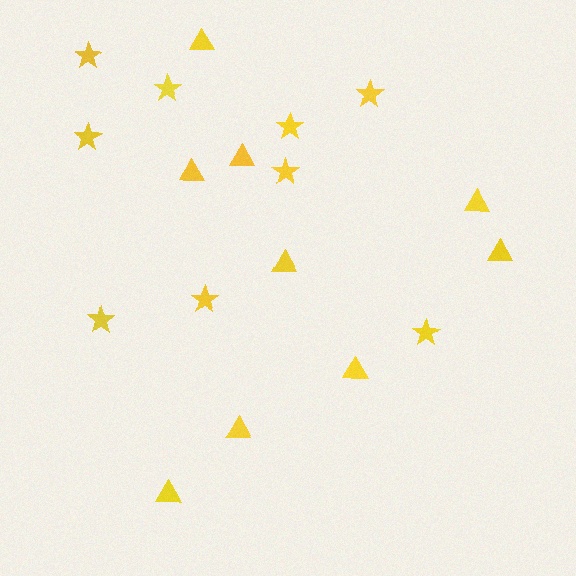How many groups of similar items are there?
There are 2 groups: one group of triangles (9) and one group of stars (9).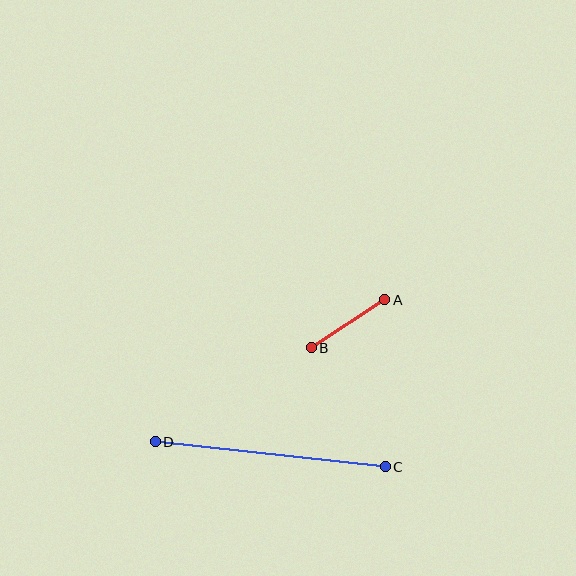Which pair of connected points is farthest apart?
Points C and D are farthest apart.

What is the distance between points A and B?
The distance is approximately 88 pixels.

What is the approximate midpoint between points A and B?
The midpoint is at approximately (348, 324) pixels.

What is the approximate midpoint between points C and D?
The midpoint is at approximately (270, 454) pixels.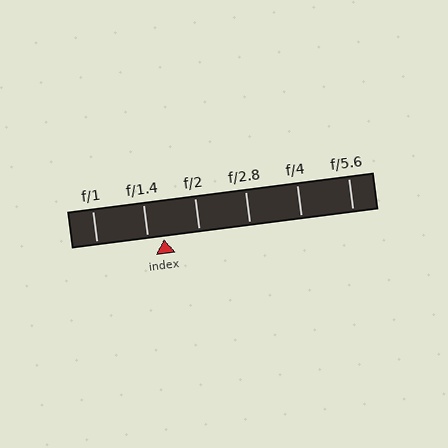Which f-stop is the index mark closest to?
The index mark is closest to f/1.4.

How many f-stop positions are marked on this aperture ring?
There are 6 f-stop positions marked.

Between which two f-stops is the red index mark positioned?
The index mark is between f/1.4 and f/2.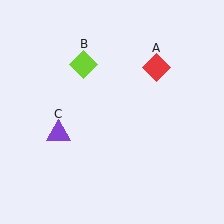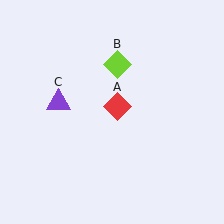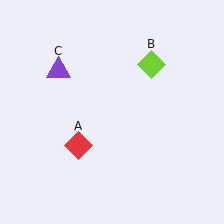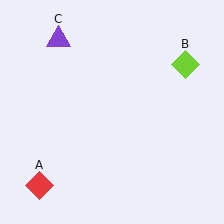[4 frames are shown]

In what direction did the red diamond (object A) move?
The red diamond (object A) moved down and to the left.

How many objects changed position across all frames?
3 objects changed position: red diamond (object A), lime diamond (object B), purple triangle (object C).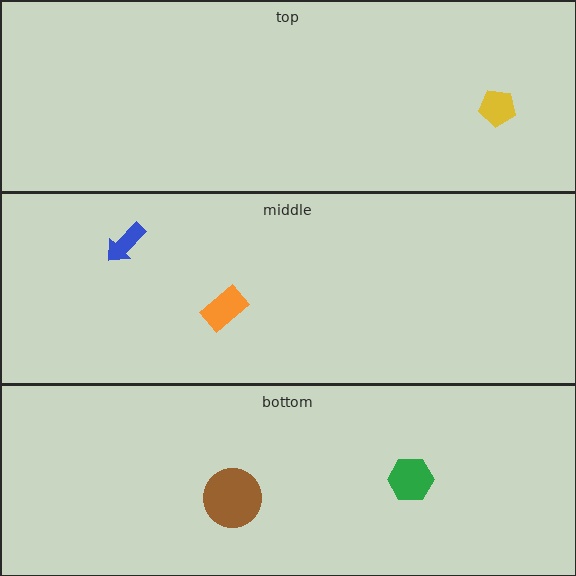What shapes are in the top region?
The yellow pentagon.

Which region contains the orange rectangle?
The middle region.